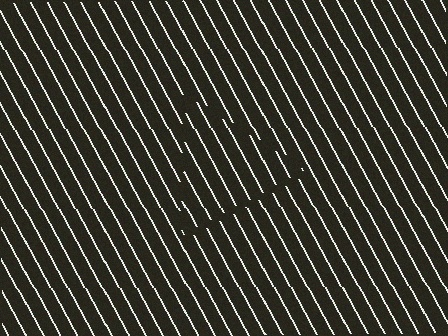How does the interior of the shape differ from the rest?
The interior of the shape contains the same grating, shifted by half a period — the contour is defined by the phase discontinuity where line-ends from the inner and outer gratings abut.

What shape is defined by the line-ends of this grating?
An illusory triangle. The interior of the shape contains the same grating, shifted by half a period — the contour is defined by the phase discontinuity where line-ends from the inner and outer gratings abut.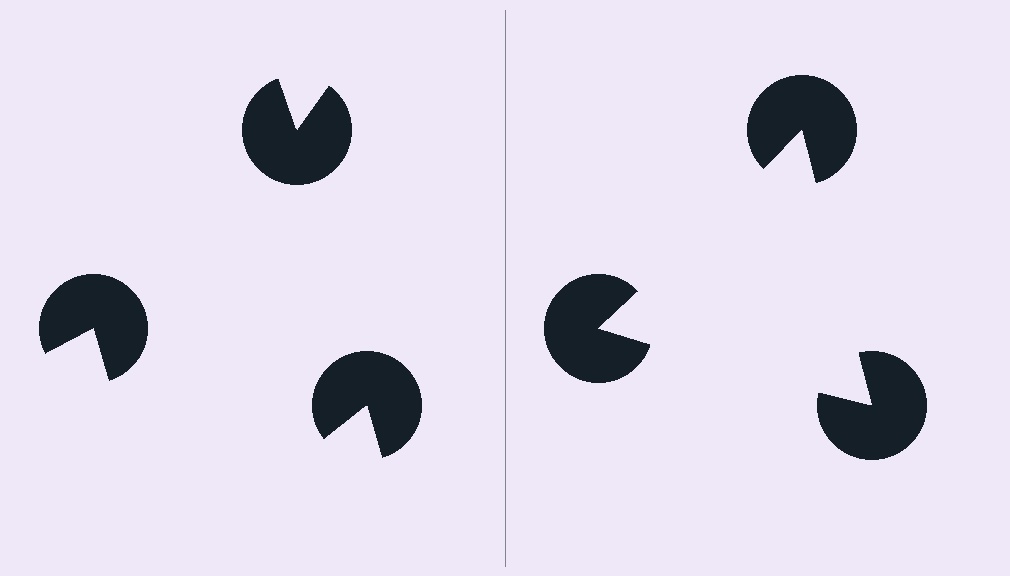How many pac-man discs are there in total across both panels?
6 — 3 on each side.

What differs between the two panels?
The pac-man discs are positioned identically on both sides; only the wedge orientations differ. On the right they align to a triangle; on the left they are misaligned.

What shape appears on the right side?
An illusory triangle.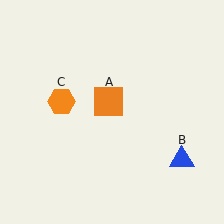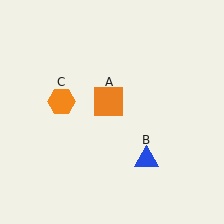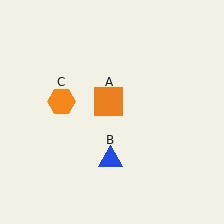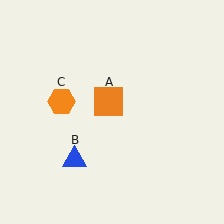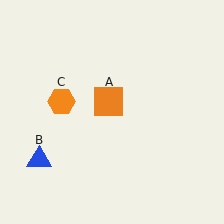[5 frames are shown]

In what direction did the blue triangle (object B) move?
The blue triangle (object B) moved left.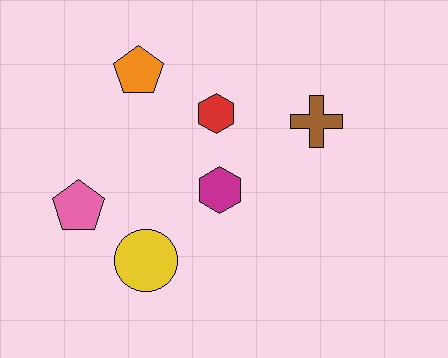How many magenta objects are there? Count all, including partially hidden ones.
There is 1 magenta object.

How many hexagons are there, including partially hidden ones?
There are 2 hexagons.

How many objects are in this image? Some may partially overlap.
There are 6 objects.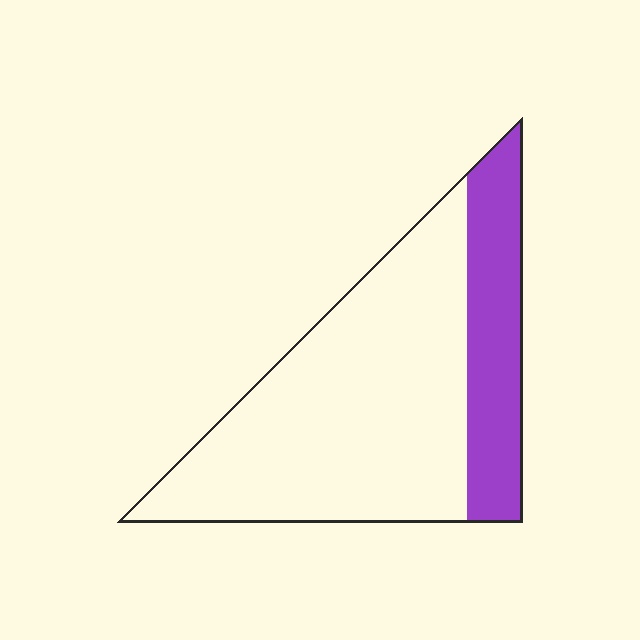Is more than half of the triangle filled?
No.